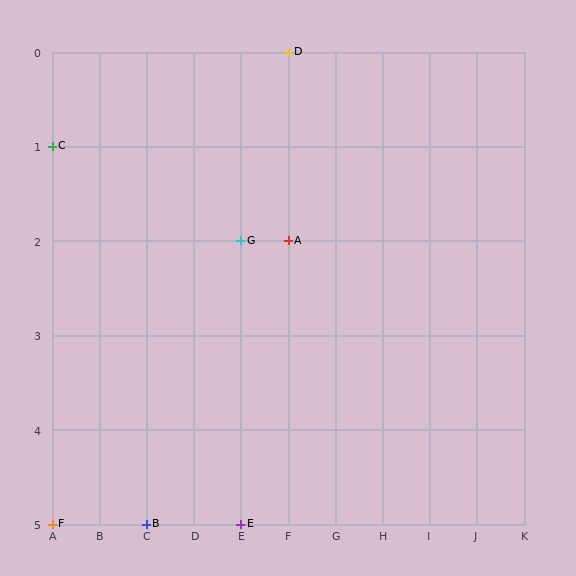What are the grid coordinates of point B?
Point B is at grid coordinates (C, 5).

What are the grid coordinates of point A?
Point A is at grid coordinates (F, 2).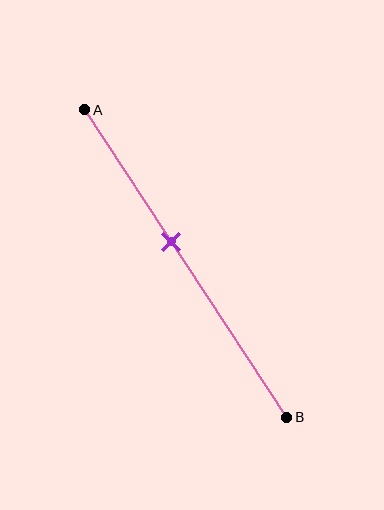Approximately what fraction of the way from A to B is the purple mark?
The purple mark is approximately 45% of the way from A to B.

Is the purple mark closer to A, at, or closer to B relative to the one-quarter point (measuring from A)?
The purple mark is closer to point B than the one-quarter point of segment AB.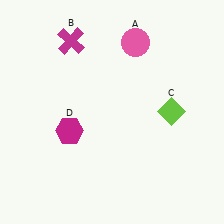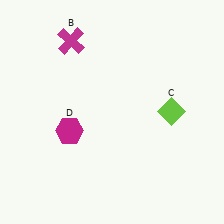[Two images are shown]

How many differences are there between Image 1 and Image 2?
There is 1 difference between the two images.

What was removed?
The pink circle (A) was removed in Image 2.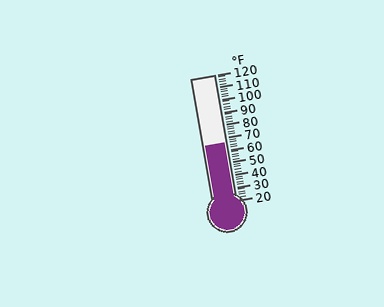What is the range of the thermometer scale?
The thermometer scale ranges from 20°F to 120°F.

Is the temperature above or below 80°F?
The temperature is below 80°F.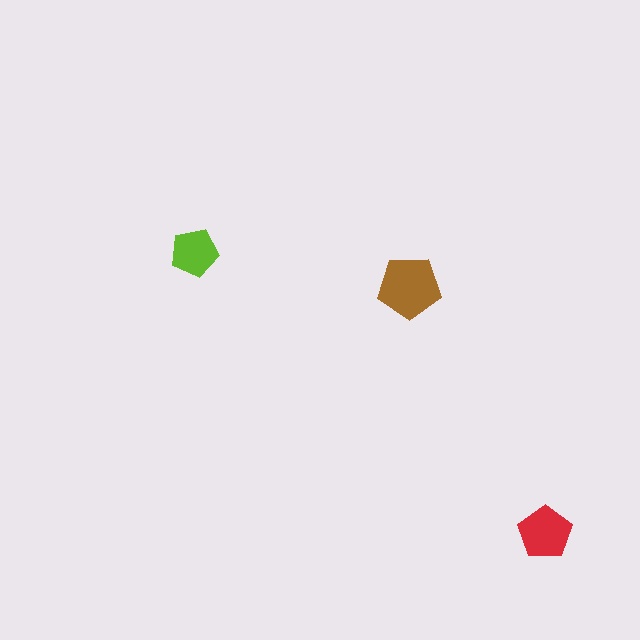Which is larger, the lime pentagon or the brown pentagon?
The brown one.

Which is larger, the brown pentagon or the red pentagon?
The brown one.